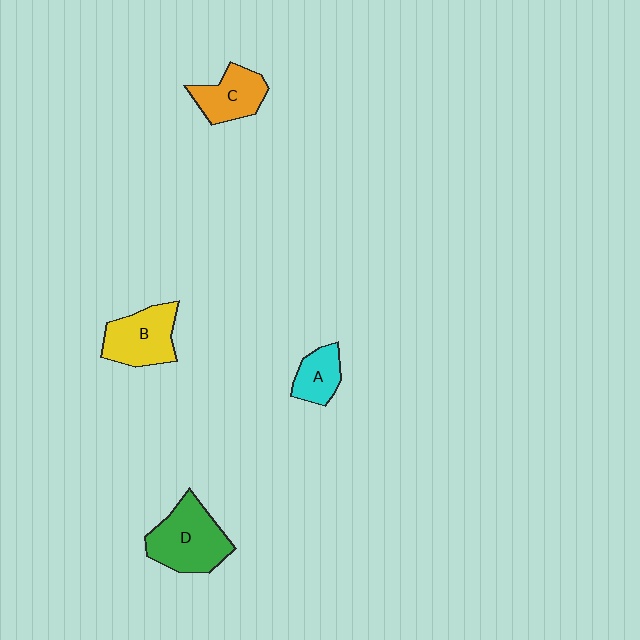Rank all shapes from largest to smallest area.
From largest to smallest: D (green), B (yellow), C (orange), A (cyan).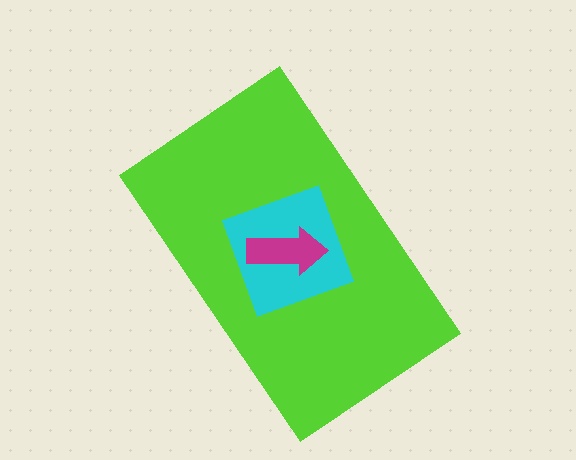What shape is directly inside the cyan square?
The magenta arrow.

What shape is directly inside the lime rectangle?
The cyan square.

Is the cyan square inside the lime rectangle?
Yes.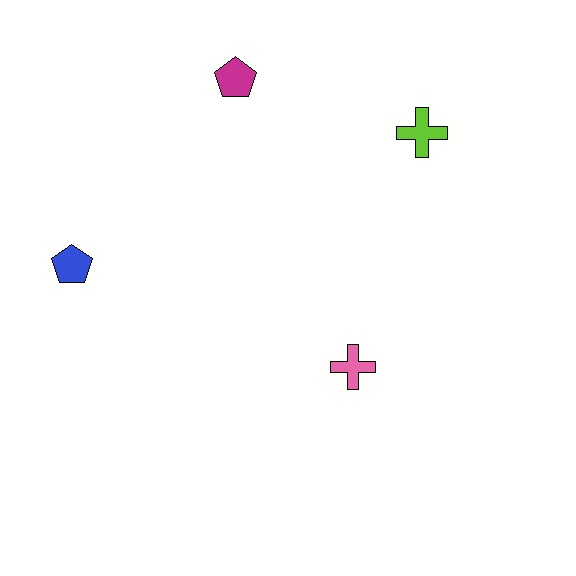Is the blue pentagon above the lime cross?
No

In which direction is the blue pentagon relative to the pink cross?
The blue pentagon is to the left of the pink cross.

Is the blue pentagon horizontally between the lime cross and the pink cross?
No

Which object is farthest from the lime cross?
The blue pentagon is farthest from the lime cross.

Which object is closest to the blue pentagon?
The magenta pentagon is closest to the blue pentagon.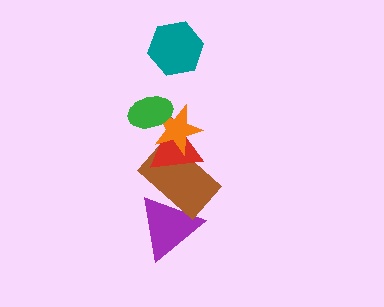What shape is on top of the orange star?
The green ellipse is on top of the orange star.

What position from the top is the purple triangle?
The purple triangle is 6th from the top.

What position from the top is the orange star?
The orange star is 3rd from the top.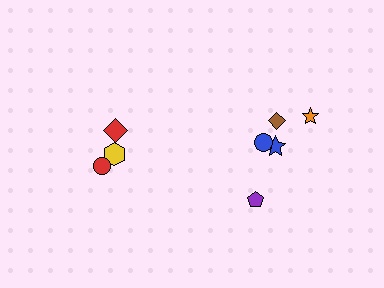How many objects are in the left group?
There are 3 objects.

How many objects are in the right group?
There are 5 objects.